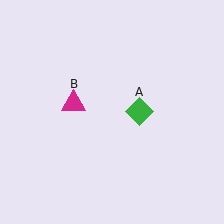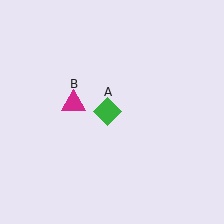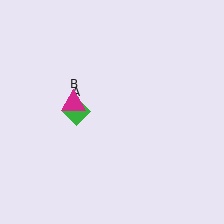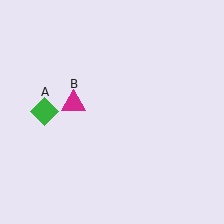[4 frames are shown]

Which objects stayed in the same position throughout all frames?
Magenta triangle (object B) remained stationary.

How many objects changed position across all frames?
1 object changed position: green diamond (object A).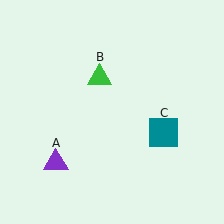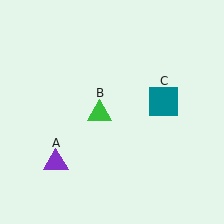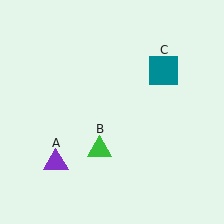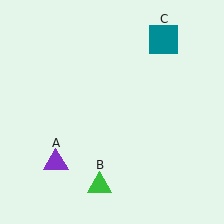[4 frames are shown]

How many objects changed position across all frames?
2 objects changed position: green triangle (object B), teal square (object C).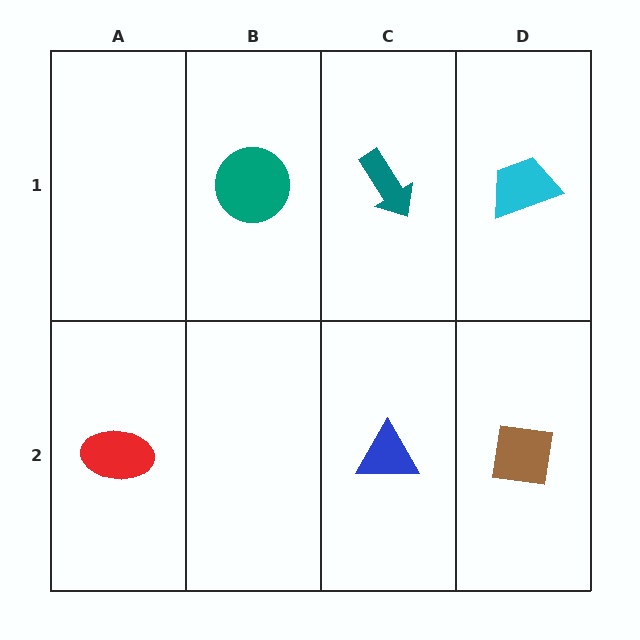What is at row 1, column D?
A cyan trapezoid.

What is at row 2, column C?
A blue triangle.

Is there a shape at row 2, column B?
No, that cell is empty.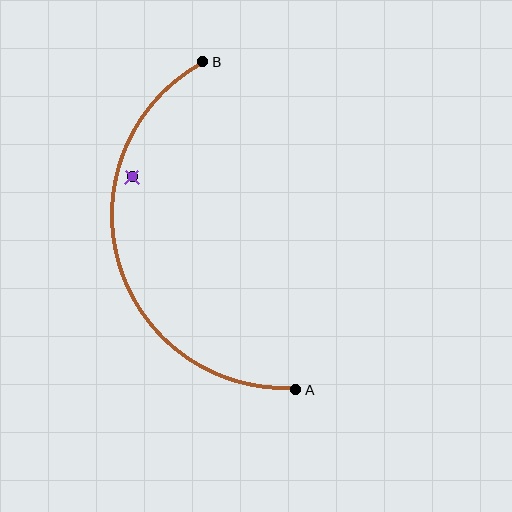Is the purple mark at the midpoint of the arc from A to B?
No — the purple mark does not lie on the arc at all. It sits slightly inside the curve.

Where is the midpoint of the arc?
The arc midpoint is the point on the curve farthest from the straight line joining A and B. It sits to the left of that line.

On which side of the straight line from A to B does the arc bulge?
The arc bulges to the left of the straight line connecting A and B.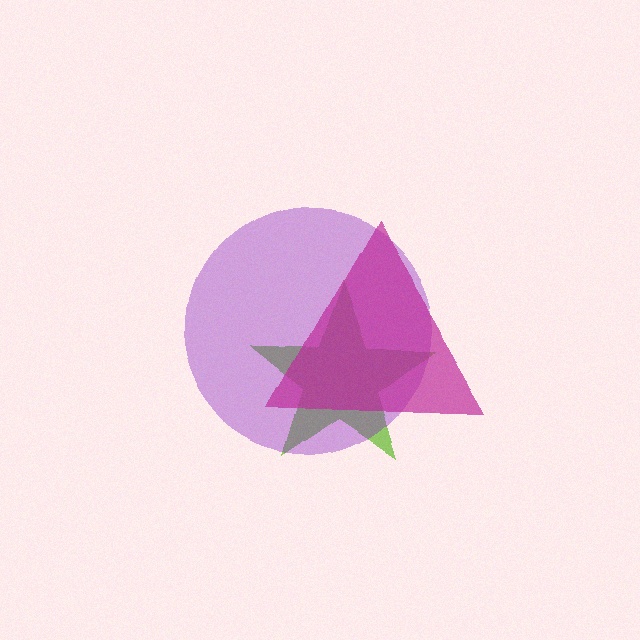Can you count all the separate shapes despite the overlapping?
Yes, there are 3 separate shapes.